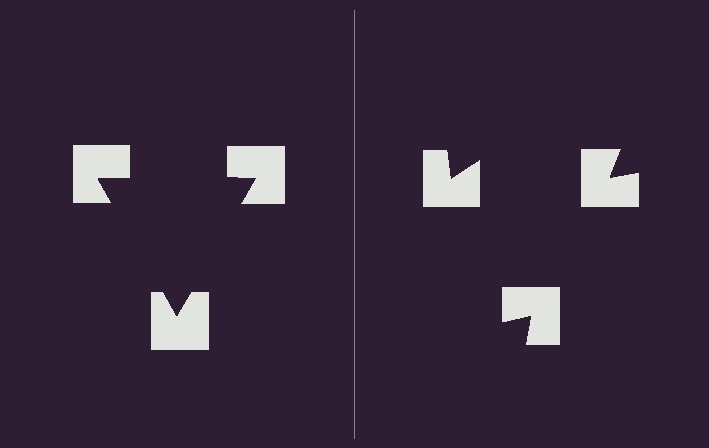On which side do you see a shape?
An illusory triangle appears on the left side. On the right side the wedge cuts are rotated, so no coherent shape forms.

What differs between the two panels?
The notched squares are positioned identically on both sides; only the wedge orientations differ. On the left they align to a triangle; on the right they are misaligned.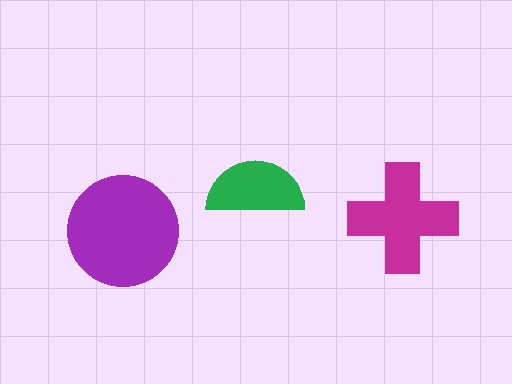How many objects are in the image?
There are 3 objects in the image.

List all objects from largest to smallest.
The purple circle, the magenta cross, the green semicircle.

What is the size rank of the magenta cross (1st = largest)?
2nd.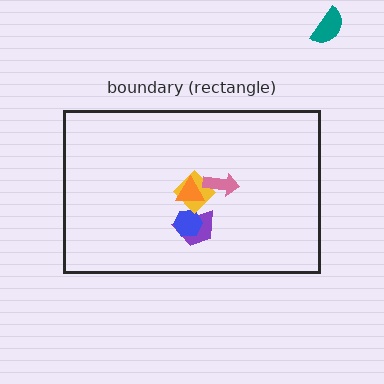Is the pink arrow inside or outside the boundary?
Inside.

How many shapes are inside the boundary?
5 inside, 1 outside.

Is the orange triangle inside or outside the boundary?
Inside.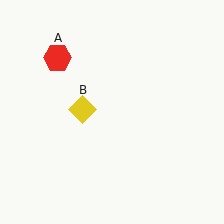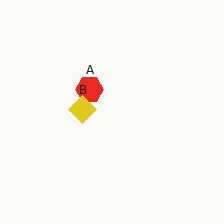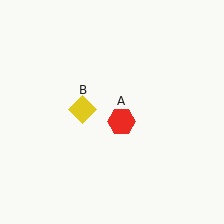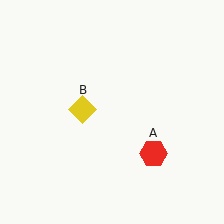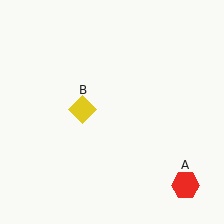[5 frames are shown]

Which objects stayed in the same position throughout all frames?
Yellow diamond (object B) remained stationary.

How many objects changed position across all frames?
1 object changed position: red hexagon (object A).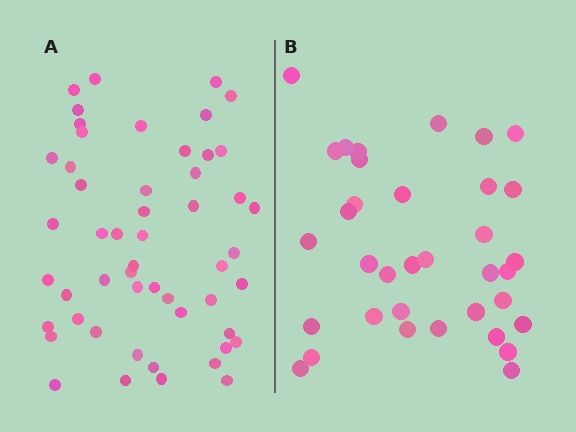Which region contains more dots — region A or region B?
Region A (the left region) has more dots.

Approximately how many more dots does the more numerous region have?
Region A has approximately 15 more dots than region B.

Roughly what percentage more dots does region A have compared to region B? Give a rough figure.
About 50% more.